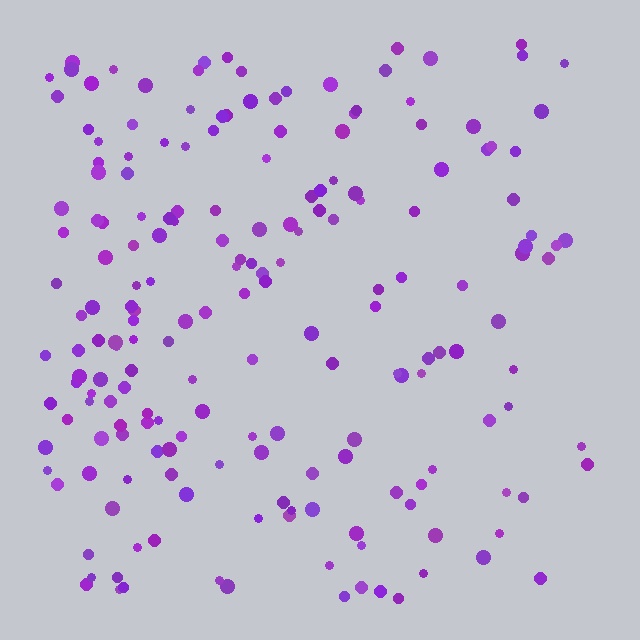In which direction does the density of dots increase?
From right to left, with the left side densest.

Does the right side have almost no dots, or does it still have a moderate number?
Still a moderate number, just noticeably fewer than the left.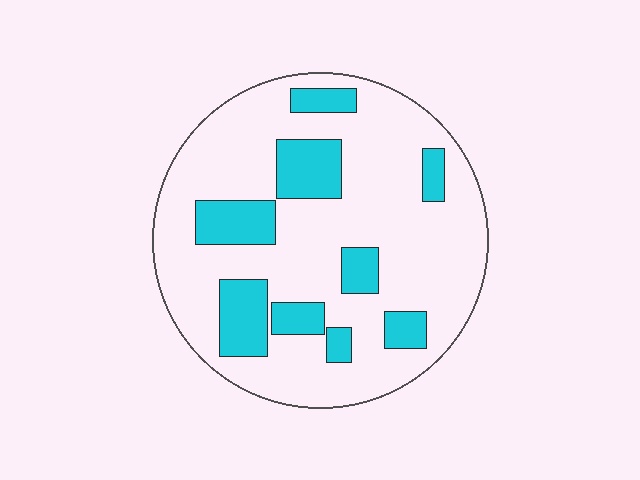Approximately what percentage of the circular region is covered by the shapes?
Approximately 25%.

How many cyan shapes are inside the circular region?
9.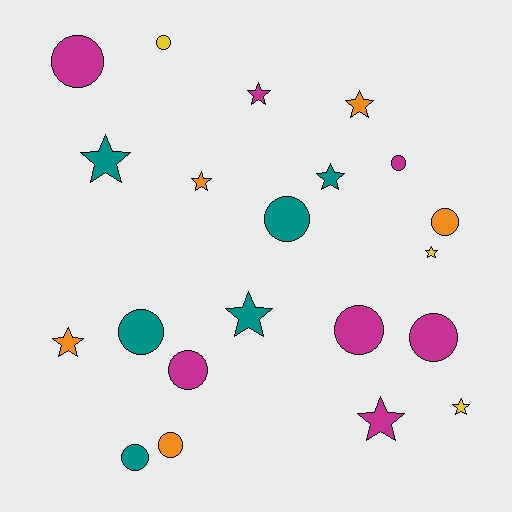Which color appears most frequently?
Magenta, with 7 objects.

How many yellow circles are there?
There is 1 yellow circle.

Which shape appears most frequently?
Circle, with 11 objects.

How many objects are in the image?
There are 21 objects.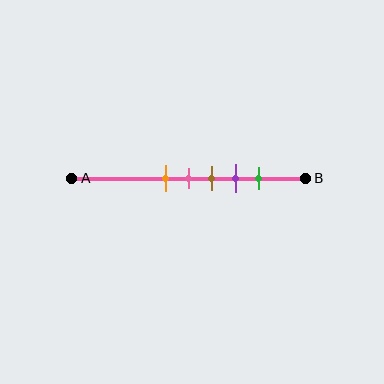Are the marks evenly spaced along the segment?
Yes, the marks are approximately evenly spaced.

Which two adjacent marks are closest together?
The orange and pink marks are the closest adjacent pair.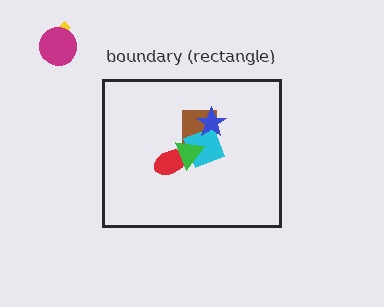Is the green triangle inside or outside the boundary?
Inside.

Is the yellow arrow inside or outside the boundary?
Outside.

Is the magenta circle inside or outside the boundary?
Outside.